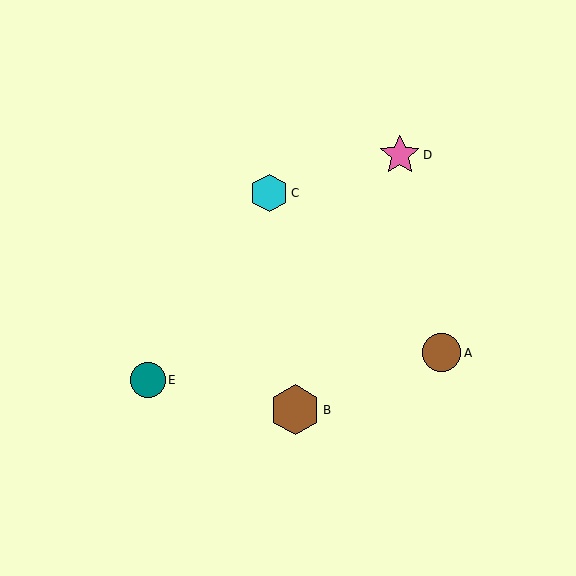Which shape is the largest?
The brown hexagon (labeled B) is the largest.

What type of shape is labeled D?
Shape D is a pink star.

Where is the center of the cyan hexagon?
The center of the cyan hexagon is at (269, 193).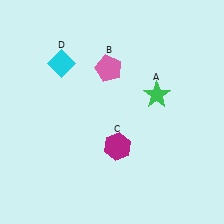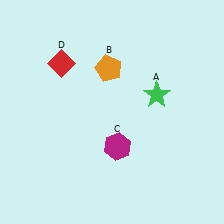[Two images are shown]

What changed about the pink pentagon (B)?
In Image 1, B is pink. In Image 2, it changed to orange.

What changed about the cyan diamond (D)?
In Image 1, D is cyan. In Image 2, it changed to red.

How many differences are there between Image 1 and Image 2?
There are 2 differences between the two images.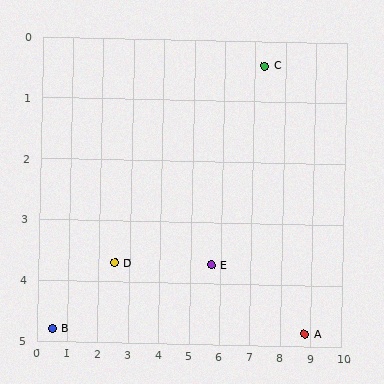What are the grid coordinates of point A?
Point A is at approximately (8.8, 4.8).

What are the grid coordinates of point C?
Point C is at approximately (7.3, 0.4).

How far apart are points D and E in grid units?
Points D and E are about 3.2 grid units apart.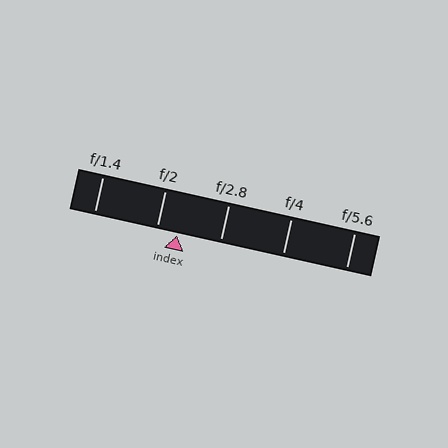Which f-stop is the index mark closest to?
The index mark is closest to f/2.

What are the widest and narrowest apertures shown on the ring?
The widest aperture shown is f/1.4 and the narrowest is f/5.6.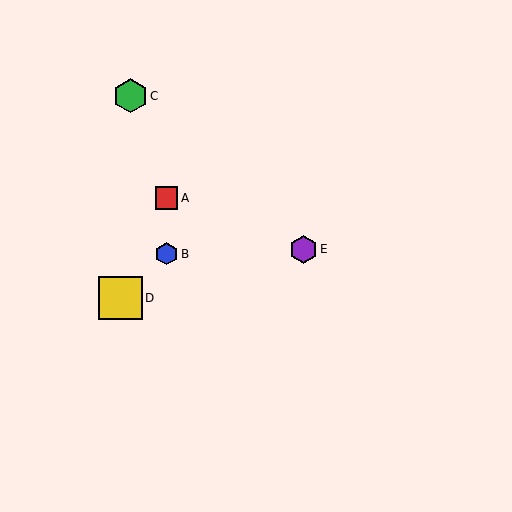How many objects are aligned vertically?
2 objects (A, B) are aligned vertically.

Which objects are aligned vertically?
Objects A, B are aligned vertically.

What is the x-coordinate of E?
Object E is at x≈303.